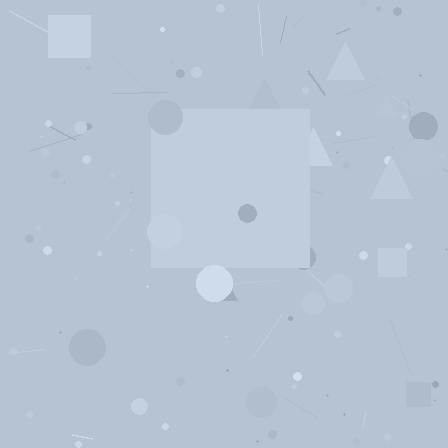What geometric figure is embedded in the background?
A square is embedded in the background.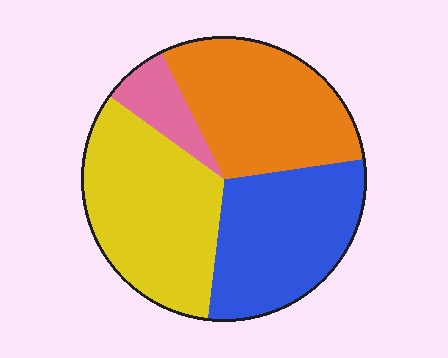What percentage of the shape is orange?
Orange takes up between a sixth and a third of the shape.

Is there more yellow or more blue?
Yellow.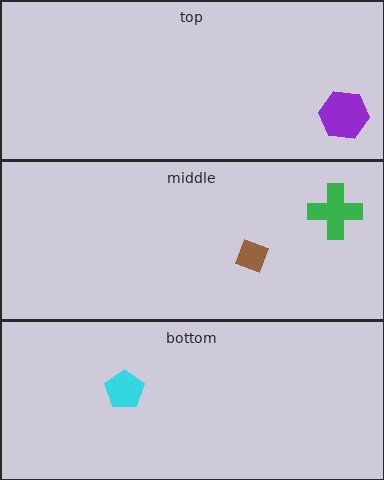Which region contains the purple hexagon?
The top region.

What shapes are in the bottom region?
The cyan pentagon.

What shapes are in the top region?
The purple hexagon.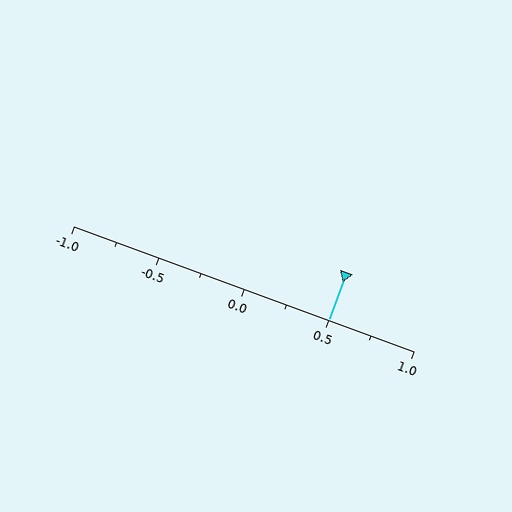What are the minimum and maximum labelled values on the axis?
The axis runs from -1.0 to 1.0.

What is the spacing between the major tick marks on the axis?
The major ticks are spaced 0.5 apart.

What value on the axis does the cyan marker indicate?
The marker indicates approximately 0.5.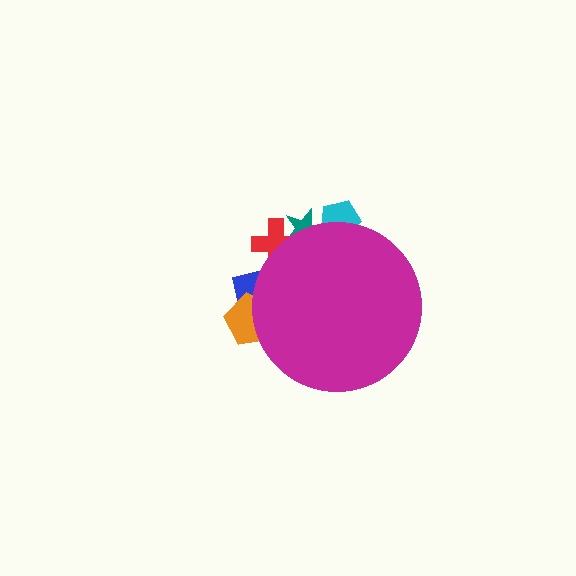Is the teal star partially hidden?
Yes, the teal star is partially hidden behind the magenta circle.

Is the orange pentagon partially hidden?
Yes, the orange pentagon is partially hidden behind the magenta circle.